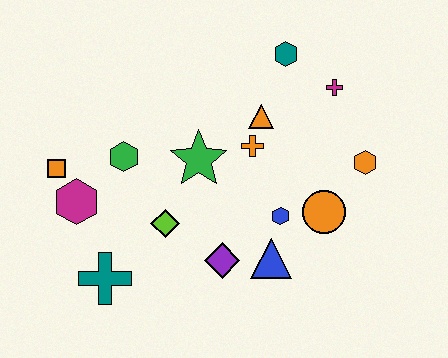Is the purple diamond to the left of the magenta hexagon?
No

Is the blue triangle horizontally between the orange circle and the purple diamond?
Yes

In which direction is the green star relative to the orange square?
The green star is to the right of the orange square.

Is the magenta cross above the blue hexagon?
Yes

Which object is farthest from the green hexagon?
The orange hexagon is farthest from the green hexagon.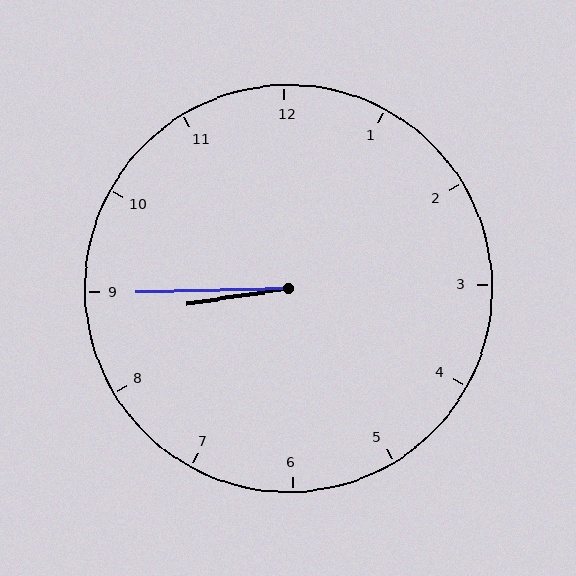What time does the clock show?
8:45.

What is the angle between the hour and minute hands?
Approximately 8 degrees.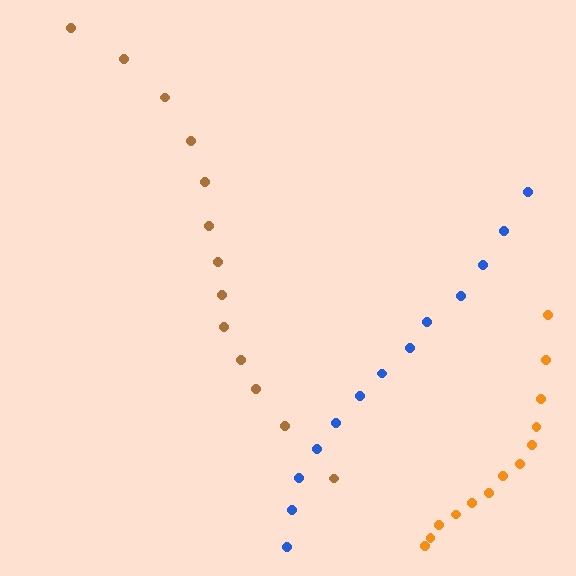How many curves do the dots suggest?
There are 3 distinct paths.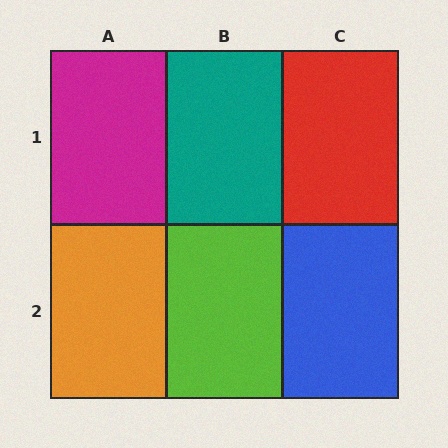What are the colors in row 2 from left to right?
Orange, lime, blue.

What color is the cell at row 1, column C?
Red.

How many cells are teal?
1 cell is teal.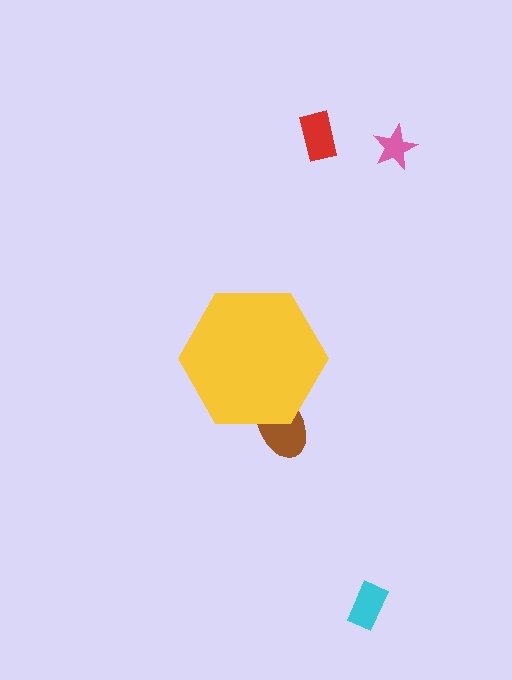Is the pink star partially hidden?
No, the pink star is fully visible.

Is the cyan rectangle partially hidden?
No, the cyan rectangle is fully visible.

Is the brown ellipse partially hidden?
Yes, the brown ellipse is partially hidden behind the yellow hexagon.